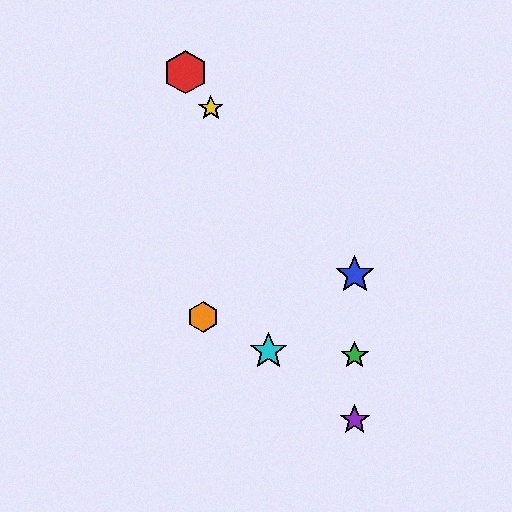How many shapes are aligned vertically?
3 shapes (the blue star, the green star, the purple star) are aligned vertically.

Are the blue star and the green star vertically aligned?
Yes, both are at x≈355.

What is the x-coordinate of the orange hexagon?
The orange hexagon is at x≈203.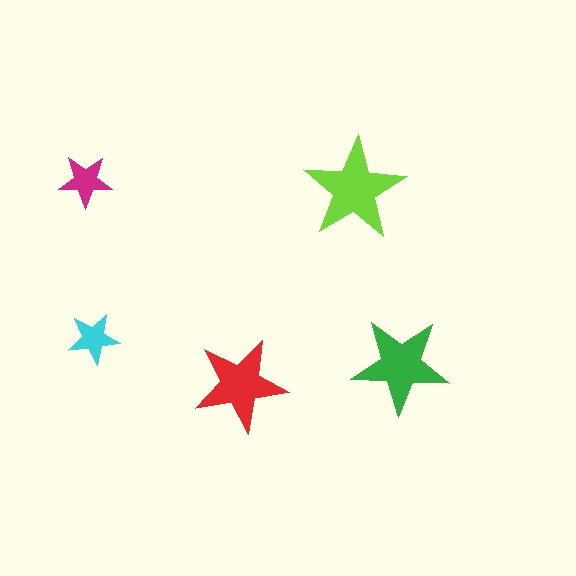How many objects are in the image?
There are 5 objects in the image.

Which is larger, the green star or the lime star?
The lime one.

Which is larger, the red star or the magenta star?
The red one.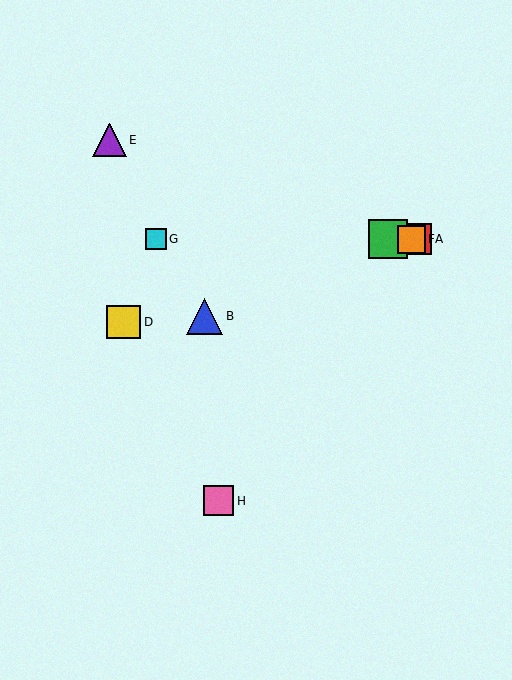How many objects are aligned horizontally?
4 objects (A, C, F, G) are aligned horizontally.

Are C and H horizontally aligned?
No, C is at y≈239 and H is at y≈501.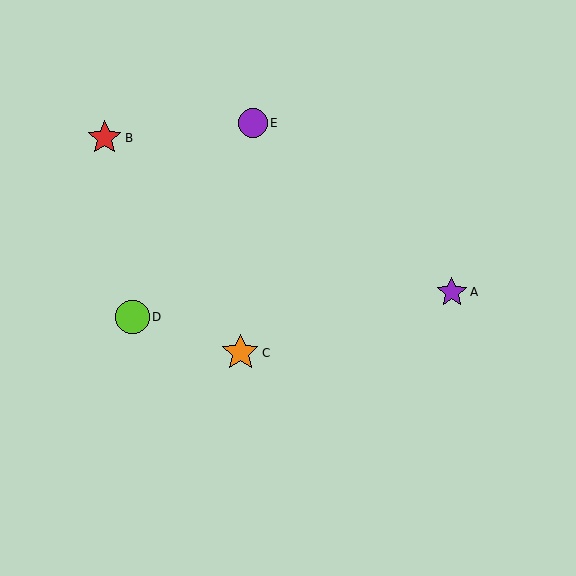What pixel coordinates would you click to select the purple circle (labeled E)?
Click at (253, 123) to select the purple circle E.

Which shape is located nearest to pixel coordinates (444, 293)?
The purple star (labeled A) at (452, 292) is nearest to that location.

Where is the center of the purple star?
The center of the purple star is at (452, 292).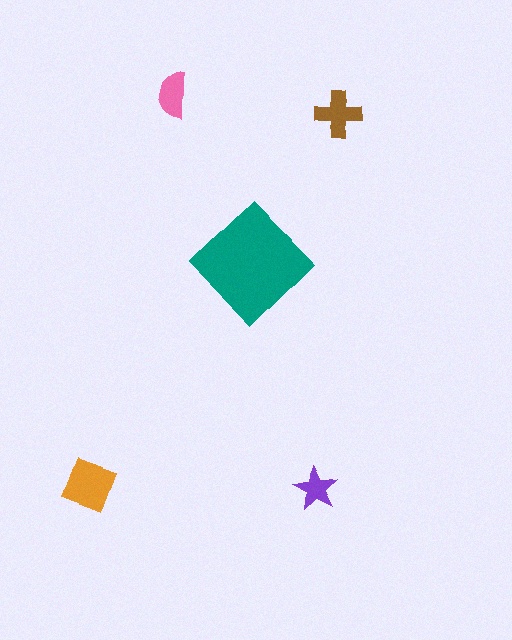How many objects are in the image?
There are 5 objects in the image.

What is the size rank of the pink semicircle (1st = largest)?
4th.